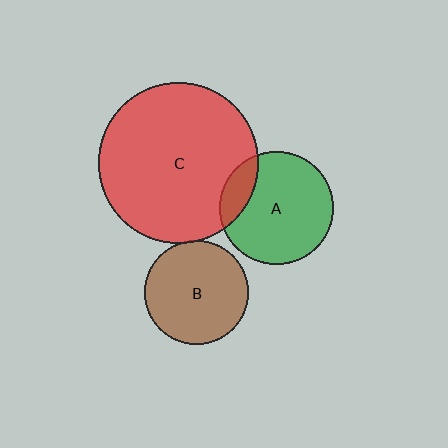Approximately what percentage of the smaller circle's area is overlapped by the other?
Approximately 15%.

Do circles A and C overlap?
Yes.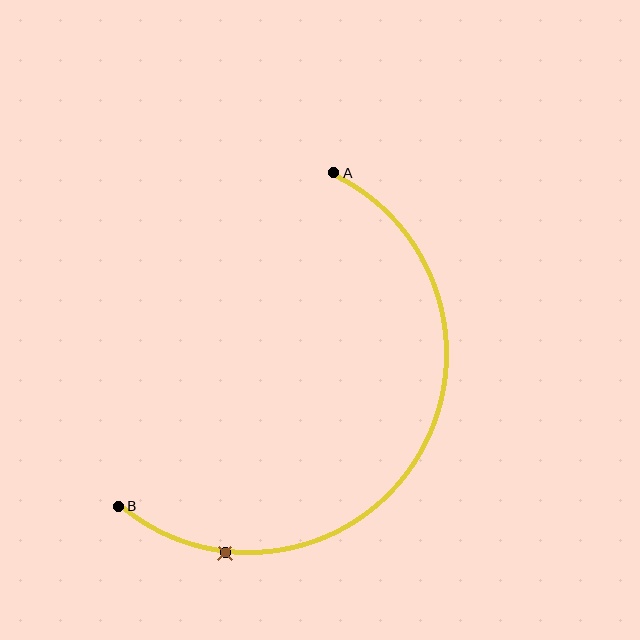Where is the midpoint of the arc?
The arc midpoint is the point on the curve farthest from the straight line joining A and B. It sits to the right of that line.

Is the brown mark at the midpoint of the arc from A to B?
No. The brown mark lies on the arc but is closer to endpoint B. The arc midpoint would be at the point on the curve equidistant along the arc from both A and B.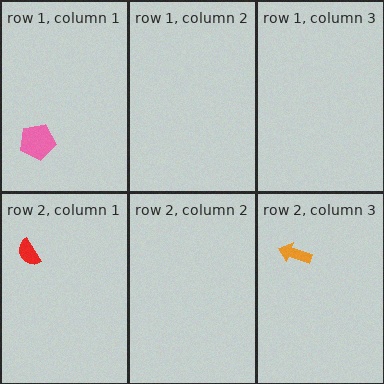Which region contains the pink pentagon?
The row 1, column 1 region.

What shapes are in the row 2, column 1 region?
The red semicircle.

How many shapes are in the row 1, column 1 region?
1.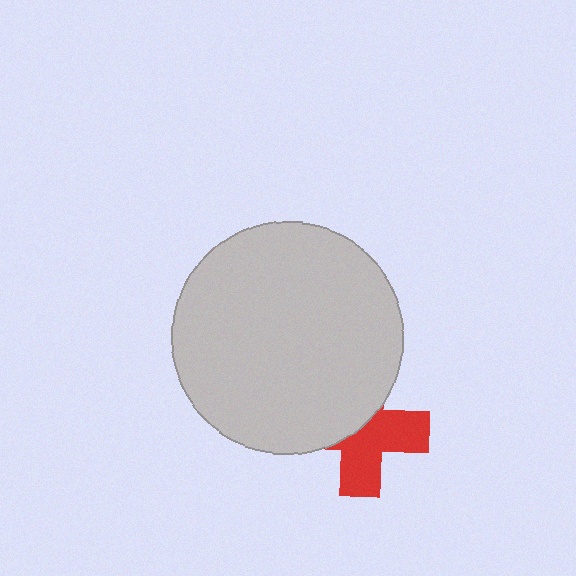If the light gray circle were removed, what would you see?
You would see the complete red cross.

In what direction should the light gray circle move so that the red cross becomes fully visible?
The light gray circle should move toward the upper-left. That is the shortest direction to clear the overlap and leave the red cross fully visible.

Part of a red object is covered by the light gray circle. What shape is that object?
It is a cross.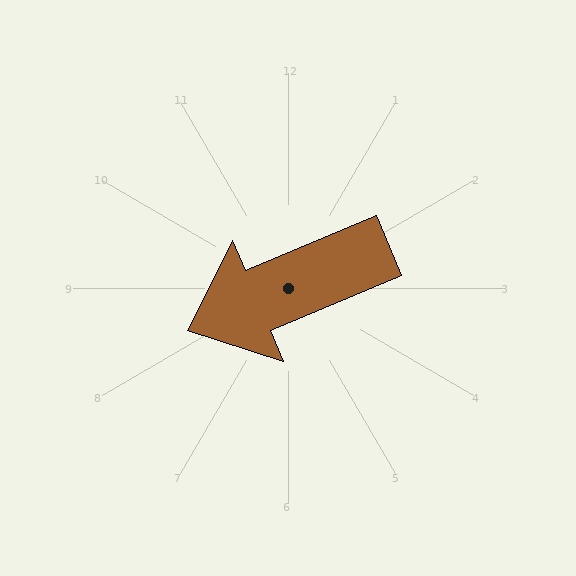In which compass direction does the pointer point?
Southwest.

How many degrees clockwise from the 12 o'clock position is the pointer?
Approximately 247 degrees.